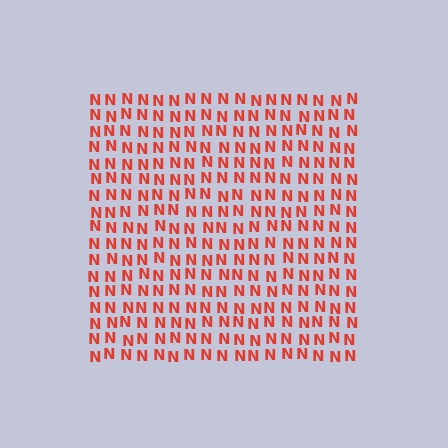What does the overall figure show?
The overall figure shows a square.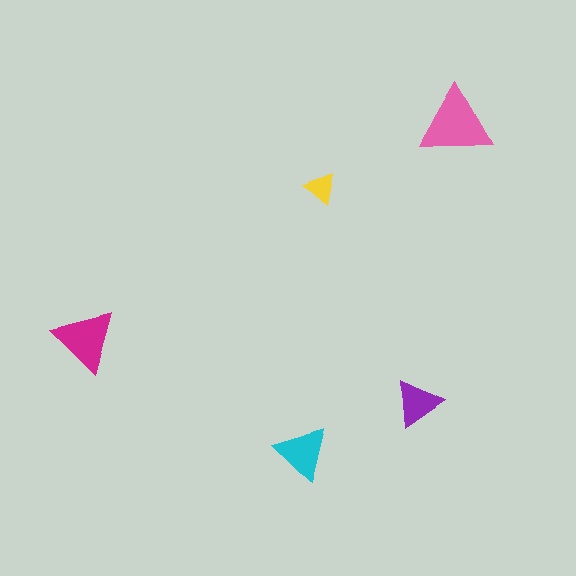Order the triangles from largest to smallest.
the pink one, the magenta one, the cyan one, the purple one, the yellow one.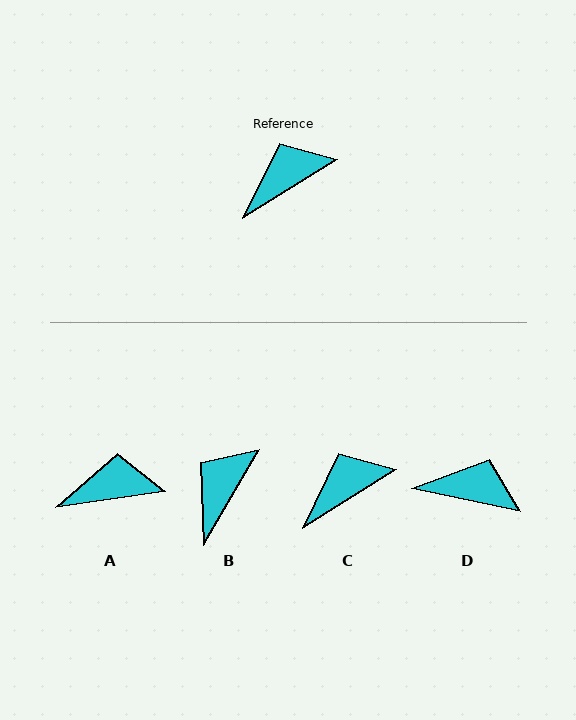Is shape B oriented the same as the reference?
No, it is off by about 28 degrees.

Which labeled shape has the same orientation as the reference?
C.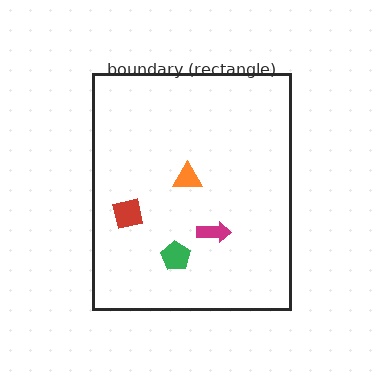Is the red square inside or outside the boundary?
Inside.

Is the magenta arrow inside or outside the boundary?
Inside.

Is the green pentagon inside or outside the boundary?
Inside.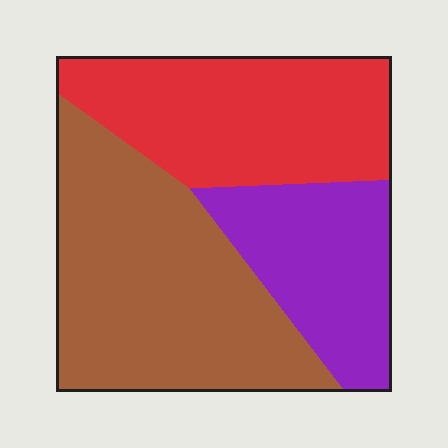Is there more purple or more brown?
Brown.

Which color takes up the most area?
Brown, at roughly 45%.